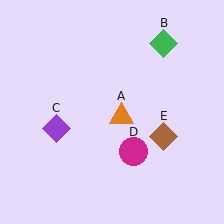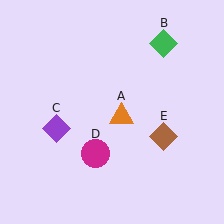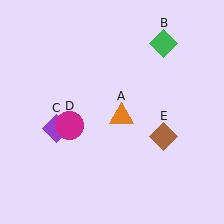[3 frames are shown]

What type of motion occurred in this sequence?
The magenta circle (object D) rotated clockwise around the center of the scene.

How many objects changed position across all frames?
1 object changed position: magenta circle (object D).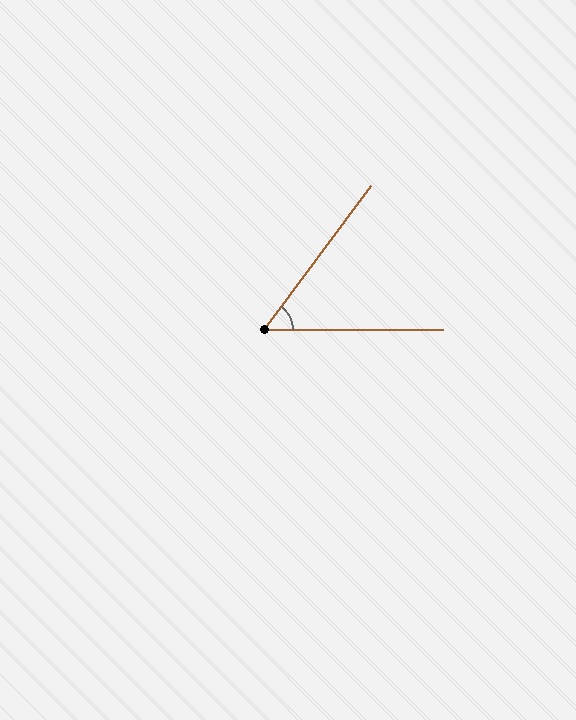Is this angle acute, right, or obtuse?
It is acute.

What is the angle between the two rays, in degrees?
Approximately 53 degrees.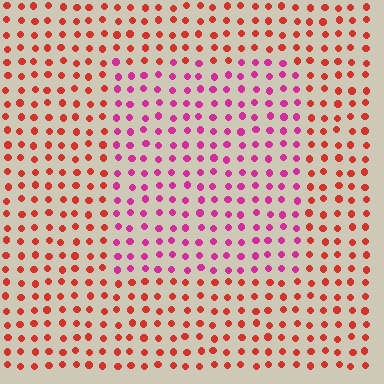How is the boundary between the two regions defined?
The boundary is defined purely by a slight shift in hue (about 43 degrees). Spacing, size, and orientation are identical on both sides.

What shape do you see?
I see a rectangle.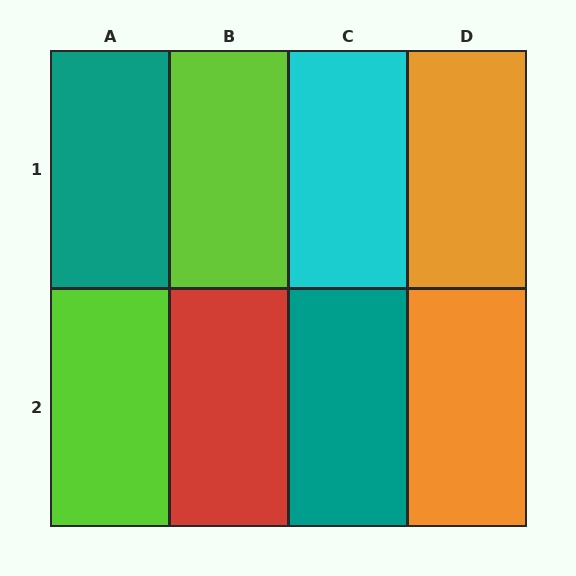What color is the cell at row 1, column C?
Cyan.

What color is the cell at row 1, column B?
Lime.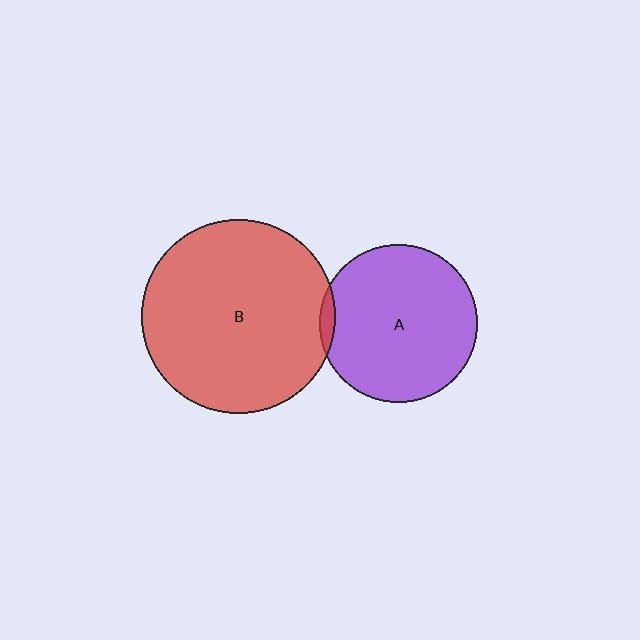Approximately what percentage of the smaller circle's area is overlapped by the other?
Approximately 5%.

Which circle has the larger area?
Circle B (red).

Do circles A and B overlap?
Yes.